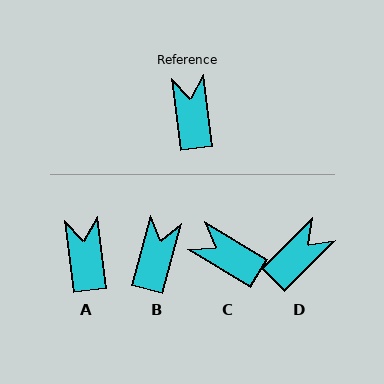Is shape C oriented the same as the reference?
No, it is off by about 52 degrees.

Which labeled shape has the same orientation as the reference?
A.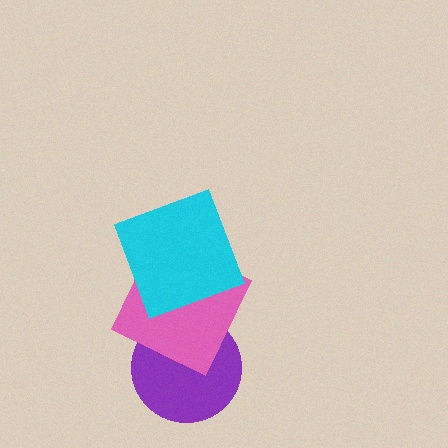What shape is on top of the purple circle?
The pink square is on top of the purple circle.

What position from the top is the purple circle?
The purple circle is 3rd from the top.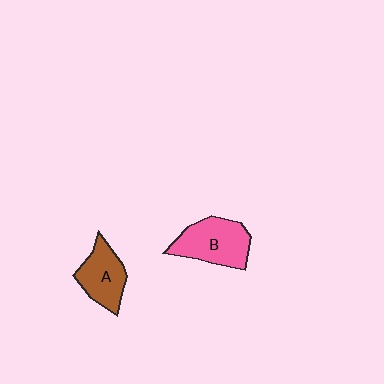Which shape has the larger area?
Shape B (pink).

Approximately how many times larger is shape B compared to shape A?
Approximately 1.3 times.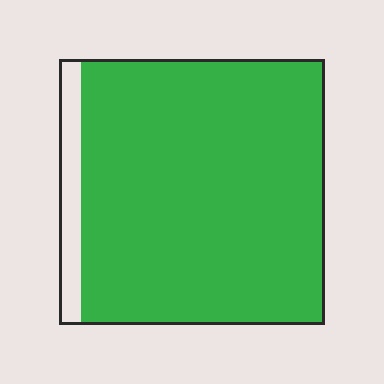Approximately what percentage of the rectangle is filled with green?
Approximately 90%.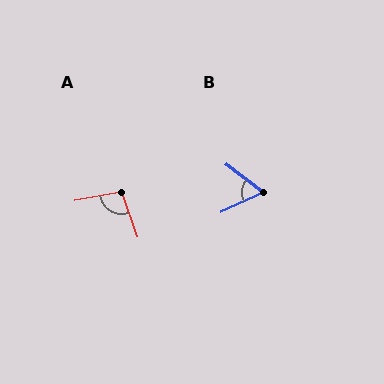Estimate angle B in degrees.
Approximately 61 degrees.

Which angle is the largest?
A, at approximately 99 degrees.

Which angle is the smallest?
B, at approximately 61 degrees.